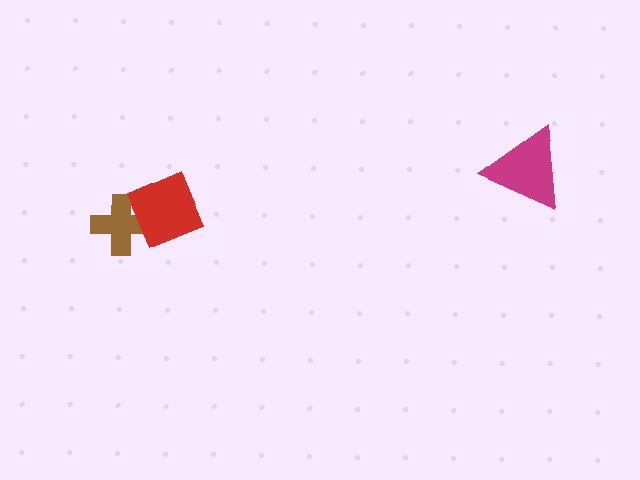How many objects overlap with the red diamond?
1 object overlaps with the red diamond.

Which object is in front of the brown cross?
The red diamond is in front of the brown cross.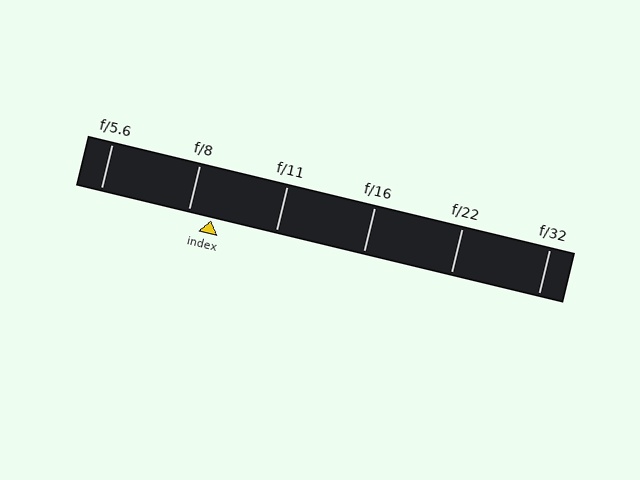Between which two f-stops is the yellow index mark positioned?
The index mark is between f/8 and f/11.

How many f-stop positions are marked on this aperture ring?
There are 6 f-stop positions marked.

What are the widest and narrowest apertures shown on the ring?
The widest aperture shown is f/5.6 and the narrowest is f/32.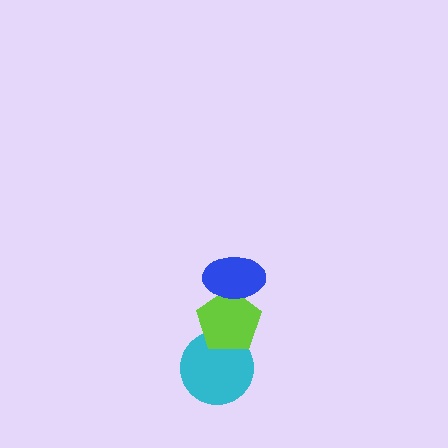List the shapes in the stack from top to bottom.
From top to bottom: the blue ellipse, the lime pentagon, the cyan circle.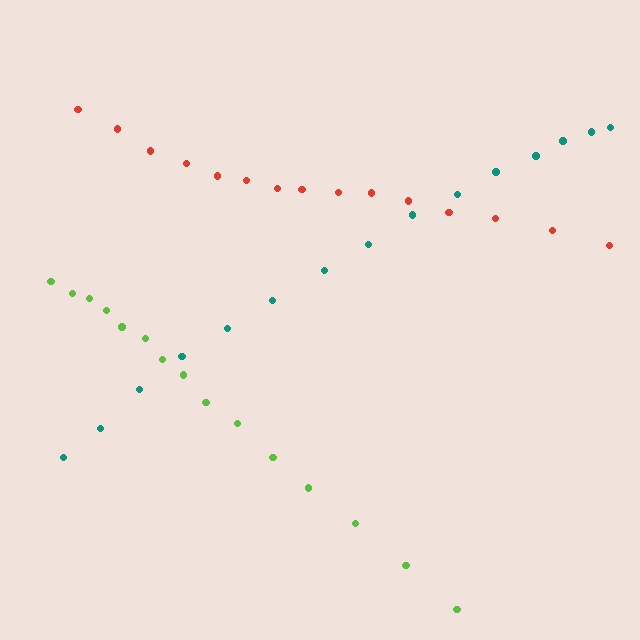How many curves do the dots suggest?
There are 3 distinct paths.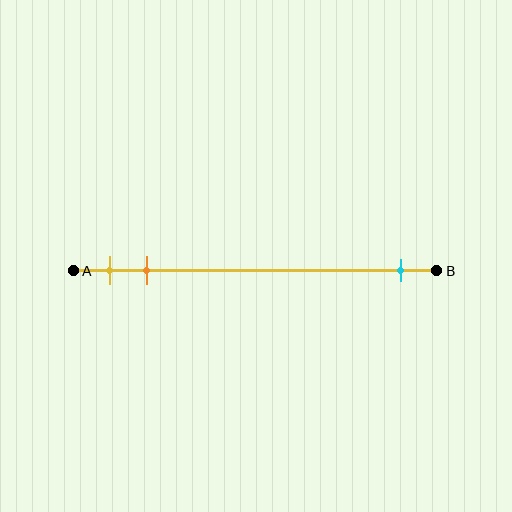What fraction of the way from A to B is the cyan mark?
The cyan mark is approximately 90% (0.9) of the way from A to B.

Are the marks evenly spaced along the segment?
No, the marks are not evenly spaced.